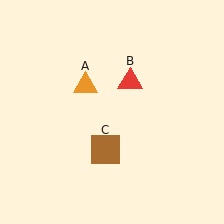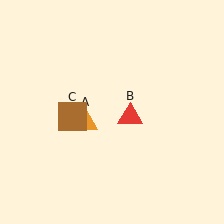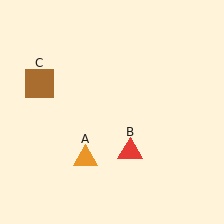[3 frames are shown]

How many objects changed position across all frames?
3 objects changed position: orange triangle (object A), red triangle (object B), brown square (object C).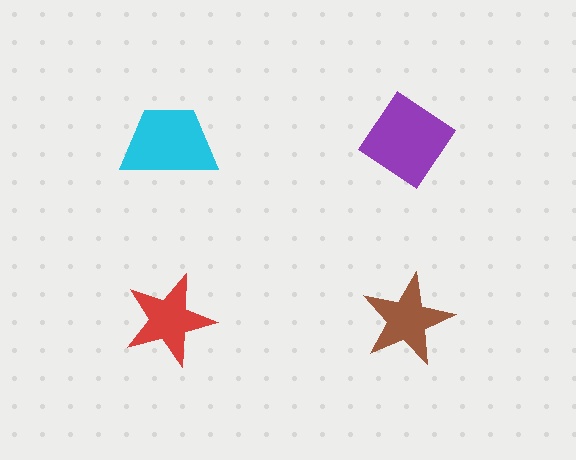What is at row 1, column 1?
A cyan trapezoid.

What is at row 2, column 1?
A red star.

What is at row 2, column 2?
A brown star.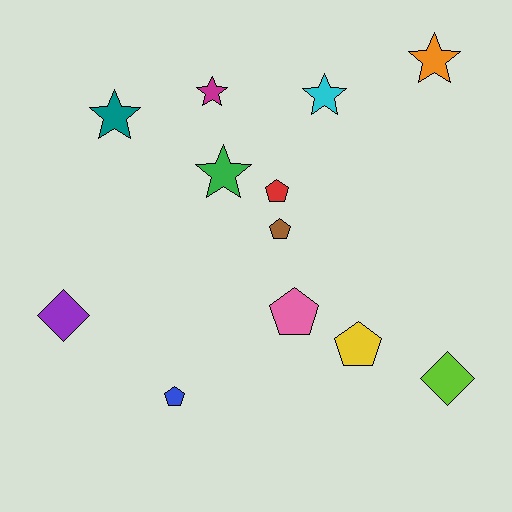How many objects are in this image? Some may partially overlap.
There are 12 objects.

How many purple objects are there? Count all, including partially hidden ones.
There is 1 purple object.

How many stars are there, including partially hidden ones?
There are 5 stars.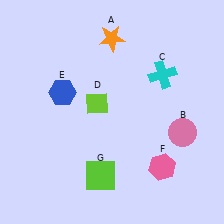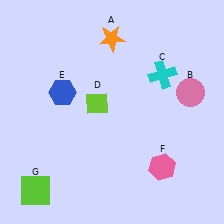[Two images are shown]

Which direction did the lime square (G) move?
The lime square (G) moved left.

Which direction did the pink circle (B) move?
The pink circle (B) moved up.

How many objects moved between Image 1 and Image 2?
2 objects moved between the two images.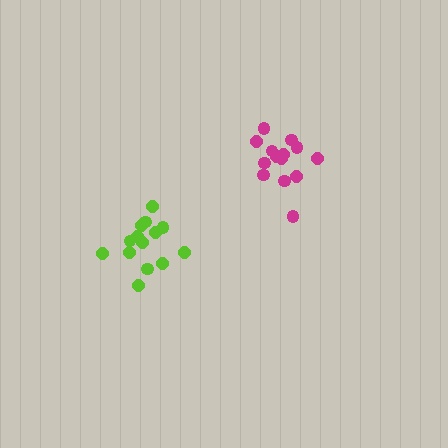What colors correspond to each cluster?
The clusters are colored: magenta, lime.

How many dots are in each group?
Group 1: 14 dots, Group 2: 14 dots (28 total).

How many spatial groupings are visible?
There are 2 spatial groupings.